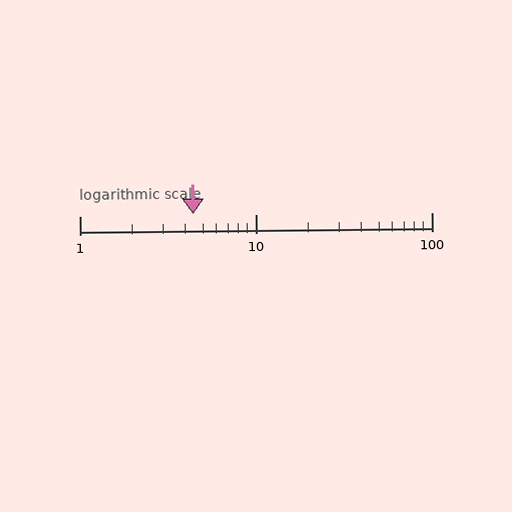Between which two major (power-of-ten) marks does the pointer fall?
The pointer is between 1 and 10.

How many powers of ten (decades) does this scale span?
The scale spans 2 decades, from 1 to 100.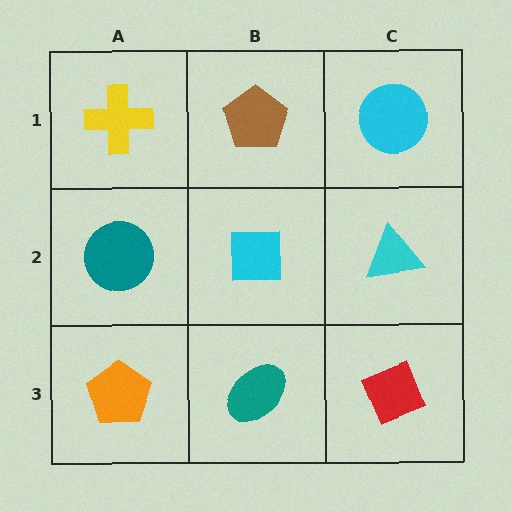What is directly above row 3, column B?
A cyan square.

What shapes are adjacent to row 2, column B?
A brown pentagon (row 1, column B), a teal ellipse (row 3, column B), a teal circle (row 2, column A), a cyan triangle (row 2, column C).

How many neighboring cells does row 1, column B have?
3.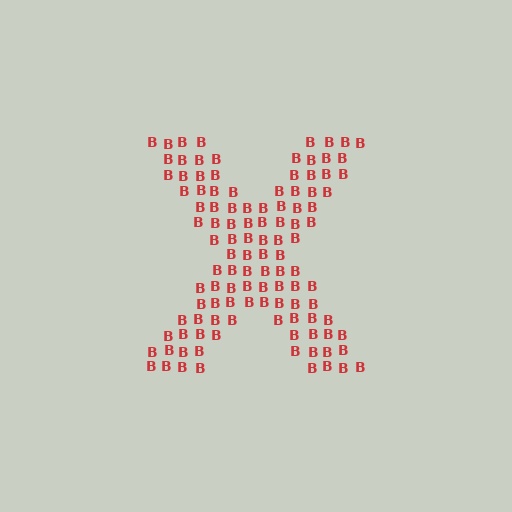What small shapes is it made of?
It is made of small letter B's.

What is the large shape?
The large shape is the letter X.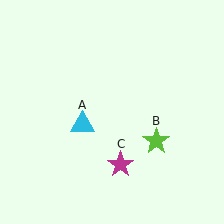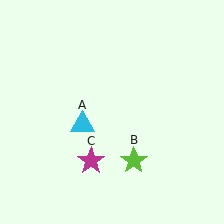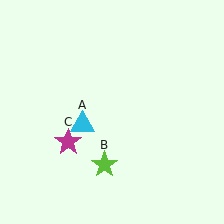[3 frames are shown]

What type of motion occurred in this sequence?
The lime star (object B), magenta star (object C) rotated clockwise around the center of the scene.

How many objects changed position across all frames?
2 objects changed position: lime star (object B), magenta star (object C).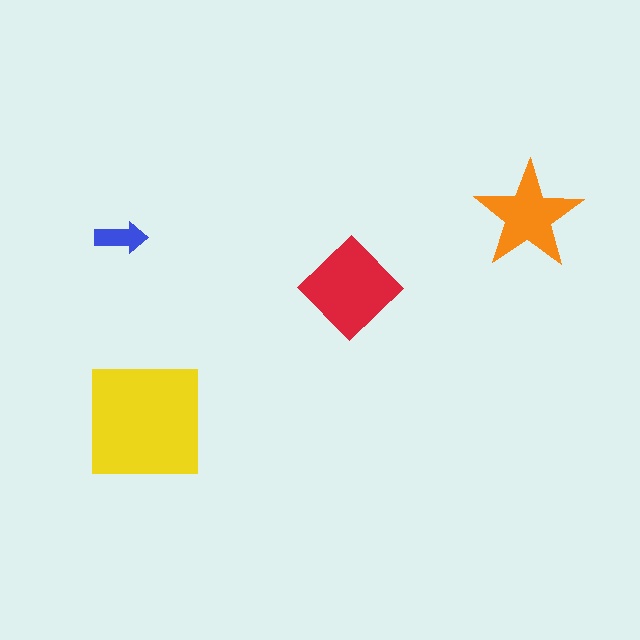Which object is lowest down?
The yellow square is bottommost.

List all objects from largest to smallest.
The yellow square, the red diamond, the orange star, the blue arrow.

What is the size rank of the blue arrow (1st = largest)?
4th.